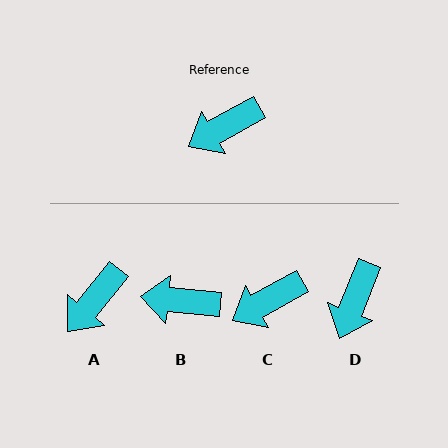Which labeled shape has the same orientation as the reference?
C.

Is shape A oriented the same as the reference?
No, it is off by about 21 degrees.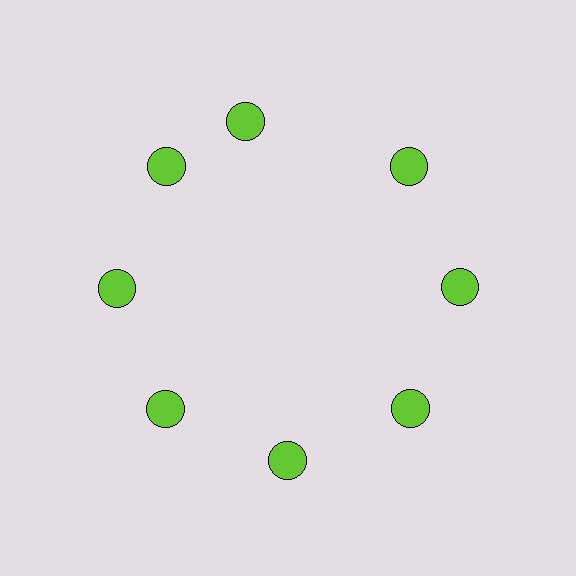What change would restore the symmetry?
The symmetry would be restored by rotating it back into even spacing with its neighbors so that all 8 circles sit at equal angles and equal distance from the center.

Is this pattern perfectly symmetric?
No. The 8 lime circles are arranged in a ring, but one element near the 12 o'clock position is rotated out of alignment along the ring, breaking the 8-fold rotational symmetry.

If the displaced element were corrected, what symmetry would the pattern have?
It would have 8-fold rotational symmetry — the pattern would map onto itself every 45 degrees.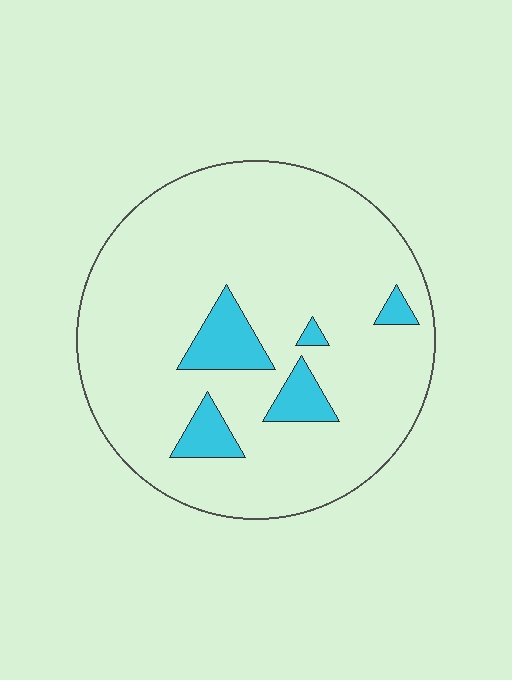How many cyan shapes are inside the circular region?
5.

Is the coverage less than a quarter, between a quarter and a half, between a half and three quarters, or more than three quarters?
Less than a quarter.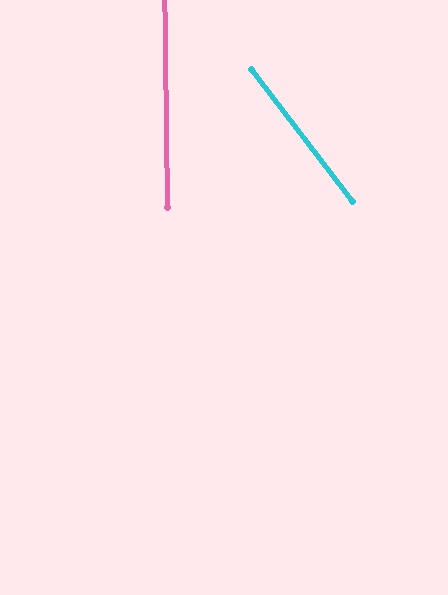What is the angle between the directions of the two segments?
Approximately 36 degrees.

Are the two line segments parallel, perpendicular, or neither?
Neither parallel nor perpendicular — they differ by about 36°.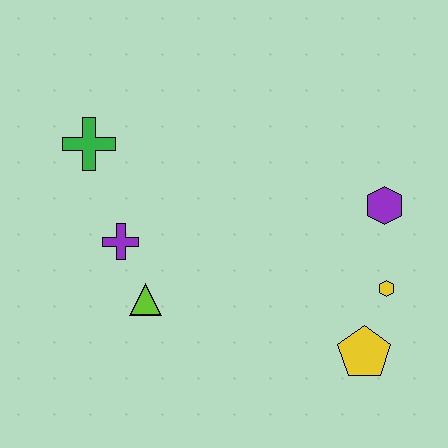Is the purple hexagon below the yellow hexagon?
No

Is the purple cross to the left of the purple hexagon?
Yes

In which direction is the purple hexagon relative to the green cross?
The purple hexagon is to the right of the green cross.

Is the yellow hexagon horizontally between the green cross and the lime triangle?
No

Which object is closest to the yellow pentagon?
The yellow hexagon is closest to the yellow pentagon.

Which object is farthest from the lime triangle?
The purple hexagon is farthest from the lime triangle.